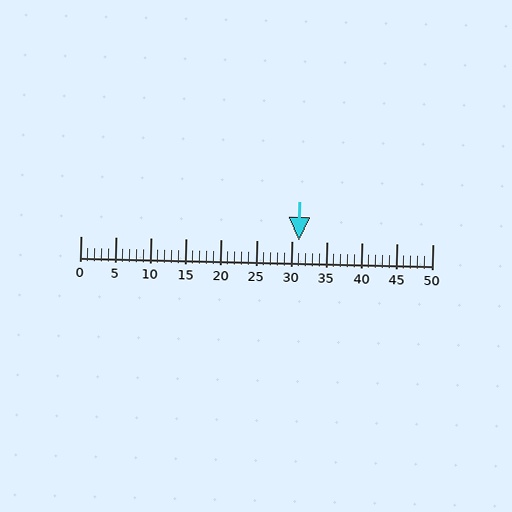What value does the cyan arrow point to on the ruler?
The cyan arrow points to approximately 31.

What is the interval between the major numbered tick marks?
The major tick marks are spaced 5 units apart.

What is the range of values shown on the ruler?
The ruler shows values from 0 to 50.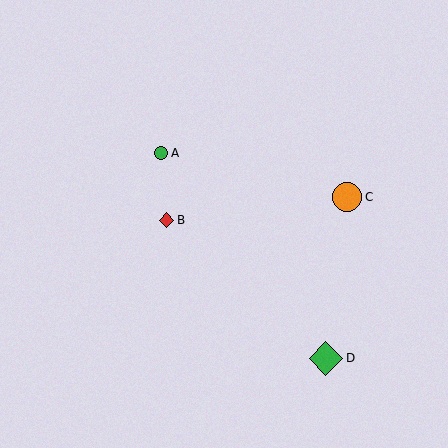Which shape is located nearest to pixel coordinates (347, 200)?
The orange circle (labeled C) at (347, 197) is nearest to that location.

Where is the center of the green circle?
The center of the green circle is at (161, 153).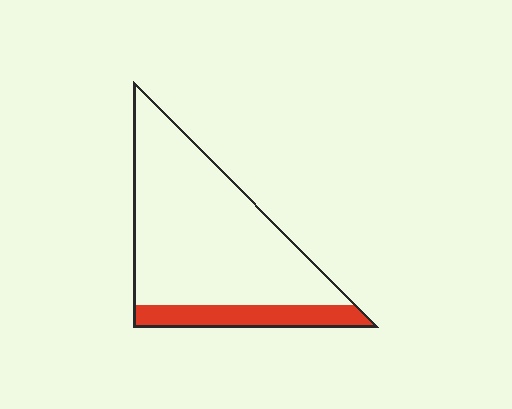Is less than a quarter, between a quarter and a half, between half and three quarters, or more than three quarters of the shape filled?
Less than a quarter.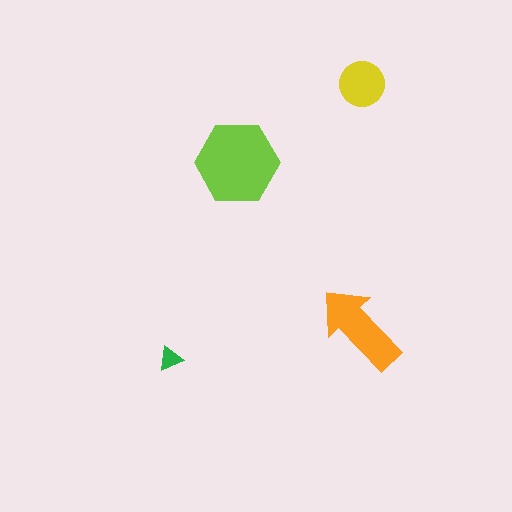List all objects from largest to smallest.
The lime hexagon, the orange arrow, the yellow circle, the green triangle.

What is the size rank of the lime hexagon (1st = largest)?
1st.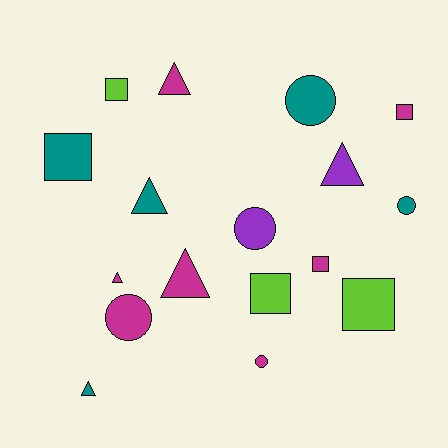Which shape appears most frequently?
Triangle, with 6 objects.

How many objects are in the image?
There are 17 objects.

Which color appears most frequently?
Magenta, with 7 objects.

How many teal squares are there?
There is 1 teal square.